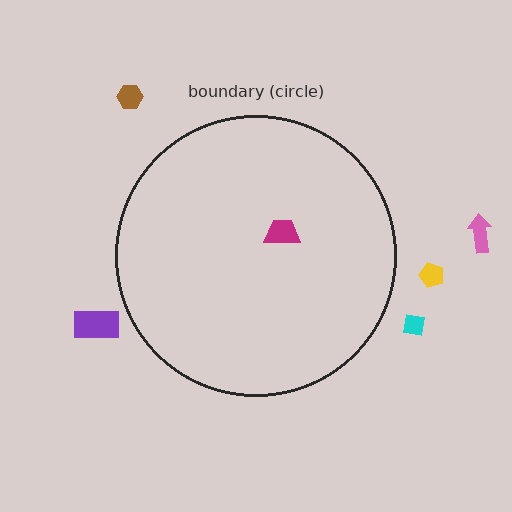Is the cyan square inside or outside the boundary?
Outside.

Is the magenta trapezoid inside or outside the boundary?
Inside.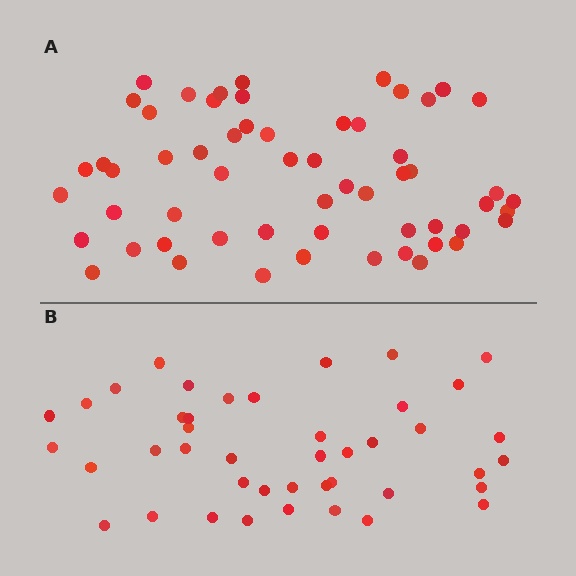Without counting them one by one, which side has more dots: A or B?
Region A (the top region) has more dots.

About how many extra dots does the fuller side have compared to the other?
Region A has approximately 15 more dots than region B.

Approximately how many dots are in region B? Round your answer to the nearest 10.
About 40 dots. (The exact count is 43, which rounds to 40.)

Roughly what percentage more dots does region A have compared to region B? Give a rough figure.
About 35% more.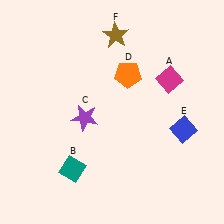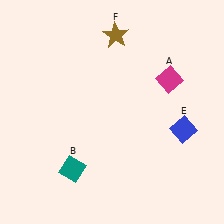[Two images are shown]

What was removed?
The orange pentagon (D), the purple star (C) were removed in Image 2.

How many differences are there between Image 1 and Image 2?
There are 2 differences between the two images.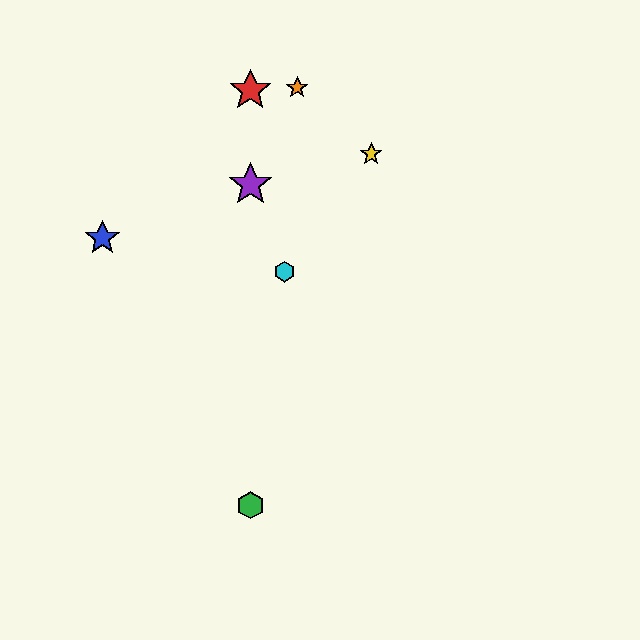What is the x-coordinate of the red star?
The red star is at x≈250.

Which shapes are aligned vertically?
The red star, the green hexagon, the purple star are aligned vertically.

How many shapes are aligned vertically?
3 shapes (the red star, the green hexagon, the purple star) are aligned vertically.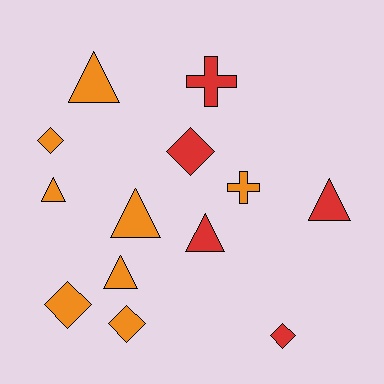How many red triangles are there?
There are 2 red triangles.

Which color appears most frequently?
Orange, with 8 objects.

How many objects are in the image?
There are 13 objects.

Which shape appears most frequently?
Triangle, with 6 objects.